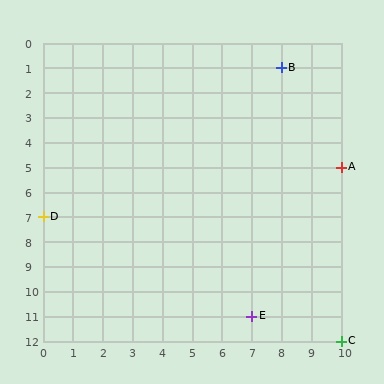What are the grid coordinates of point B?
Point B is at grid coordinates (8, 1).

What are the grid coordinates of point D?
Point D is at grid coordinates (0, 7).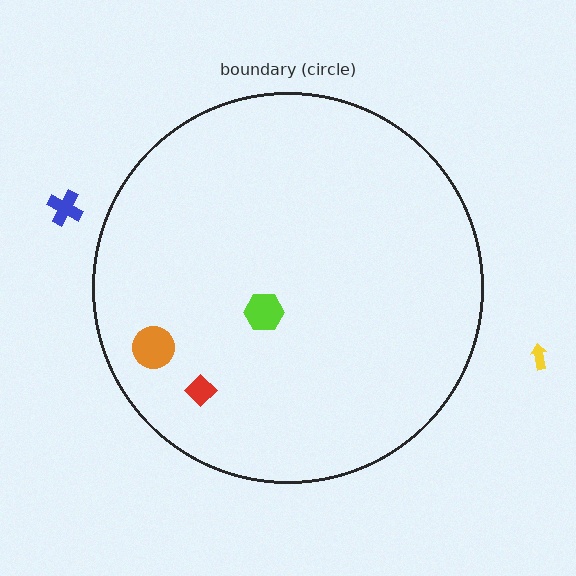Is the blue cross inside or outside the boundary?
Outside.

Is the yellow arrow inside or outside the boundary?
Outside.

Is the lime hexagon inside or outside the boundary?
Inside.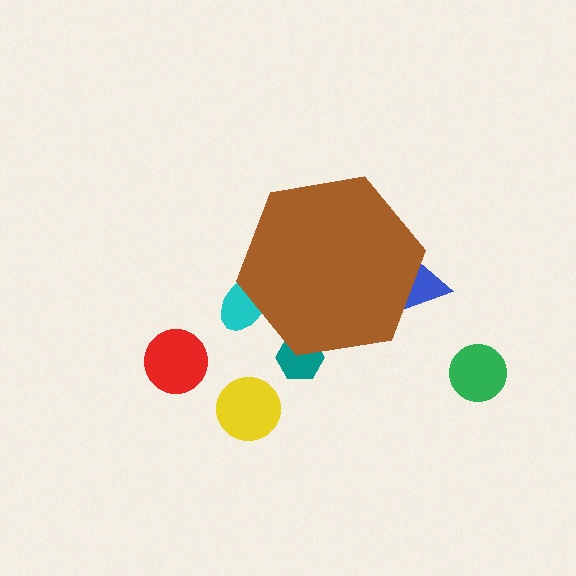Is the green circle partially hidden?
No, the green circle is fully visible.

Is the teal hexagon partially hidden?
Yes, the teal hexagon is partially hidden behind the brown hexagon.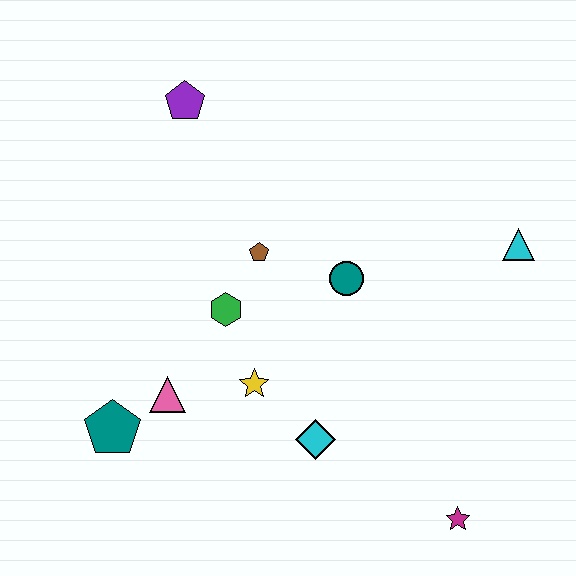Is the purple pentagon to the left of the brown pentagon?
Yes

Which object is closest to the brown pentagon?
The green hexagon is closest to the brown pentagon.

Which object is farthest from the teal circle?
The teal pentagon is farthest from the teal circle.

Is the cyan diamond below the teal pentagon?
Yes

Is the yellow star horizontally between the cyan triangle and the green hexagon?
Yes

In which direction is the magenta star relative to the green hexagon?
The magenta star is to the right of the green hexagon.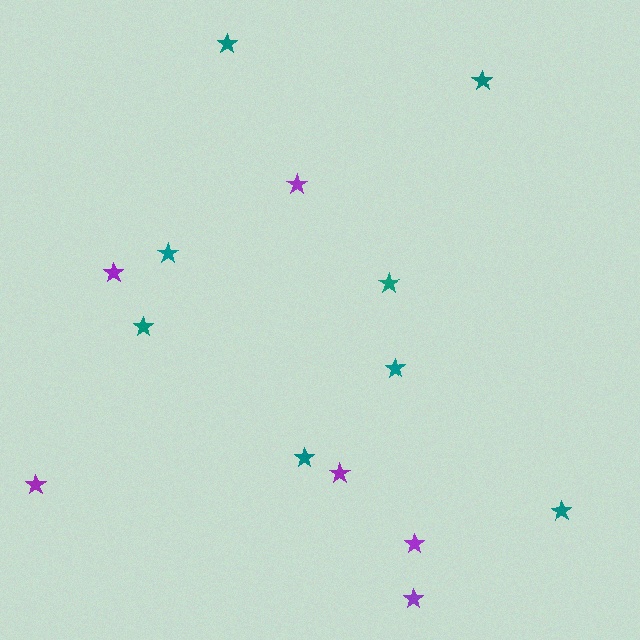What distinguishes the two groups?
There are 2 groups: one group of teal stars (8) and one group of purple stars (6).